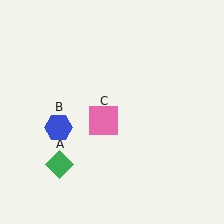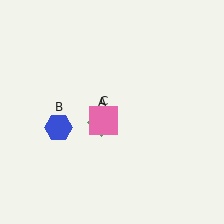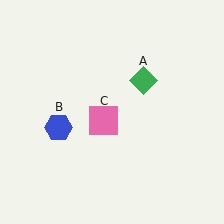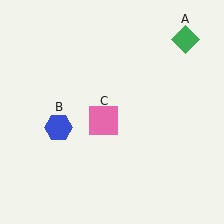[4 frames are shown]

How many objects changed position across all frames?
1 object changed position: green diamond (object A).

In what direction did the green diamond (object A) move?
The green diamond (object A) moved up and to the right.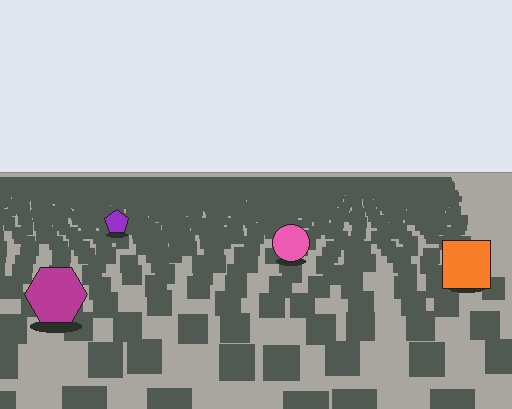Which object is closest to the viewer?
The magenta hexagon is closest. The texture marks near it are larger and more spread out.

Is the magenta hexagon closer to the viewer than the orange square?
Yes. The magenta hexagon is closer — you can tell from the texture gradient: the ground texture is coarser near it.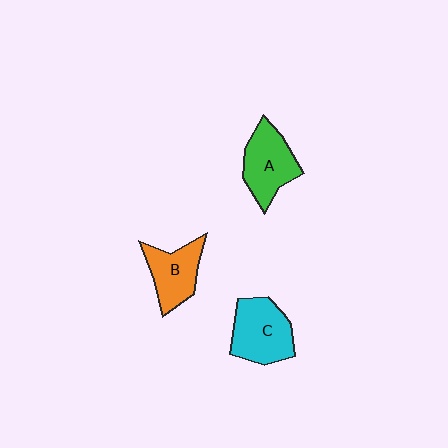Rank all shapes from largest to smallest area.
From largest to smallest: C (cyan), A (green), B (orange).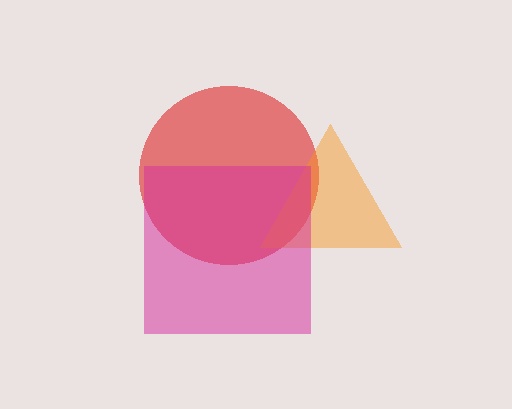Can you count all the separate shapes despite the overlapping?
Yes, there are 3 separate shapes.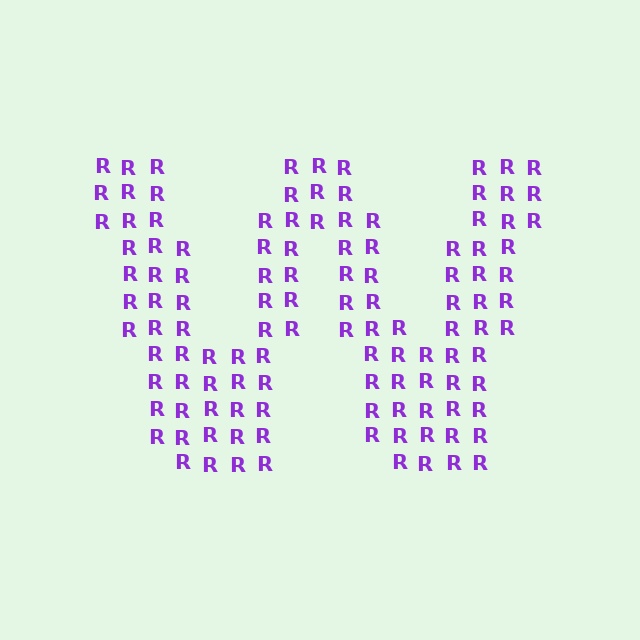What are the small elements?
The small elements are letter R's.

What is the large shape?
The large shape is the letter W.